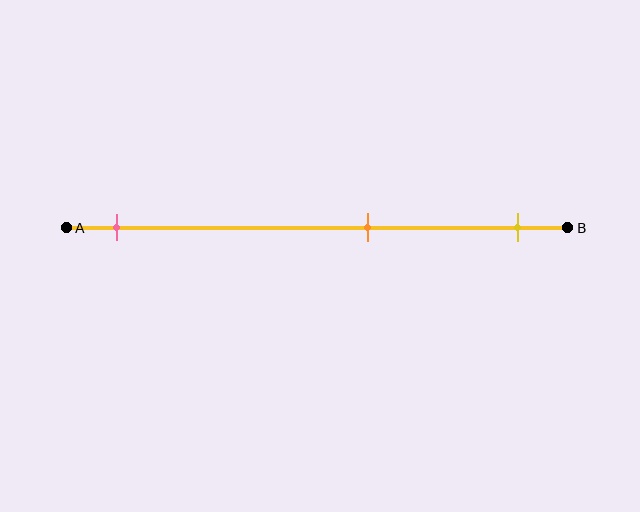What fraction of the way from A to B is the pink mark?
The pink mark is approximately 10% (0.1) of the way from A to B.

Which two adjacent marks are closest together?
The orange and yellow marks are the closest adjacent pair.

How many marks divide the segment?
There are 3 marks dividing the segment.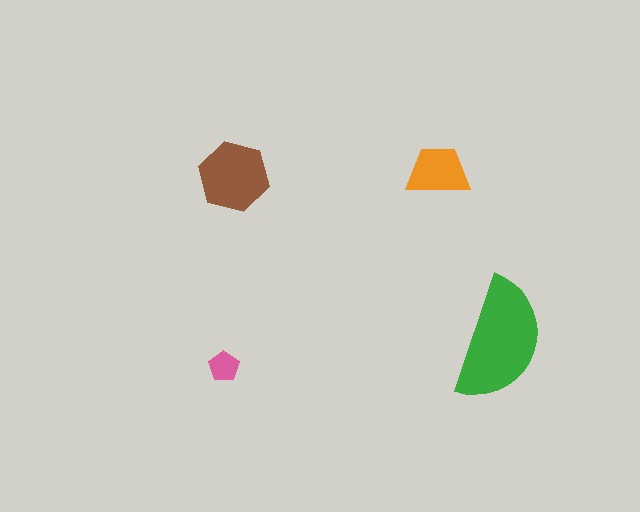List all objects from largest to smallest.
The green semicircle, the brown hexagon, the orange trapezoid, the pink pentagon.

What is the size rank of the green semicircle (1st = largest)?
1st.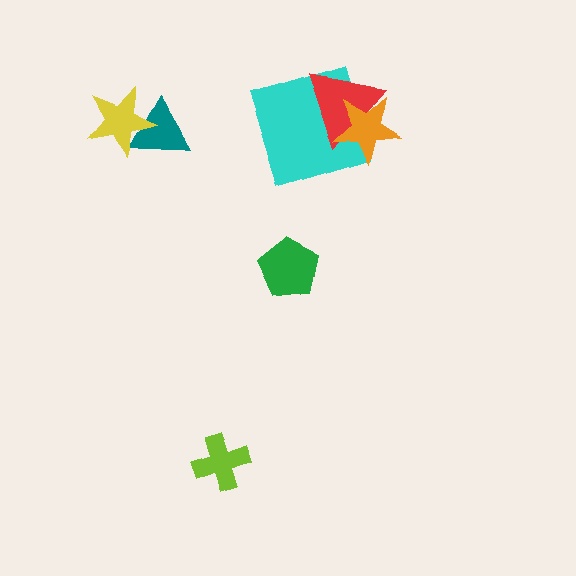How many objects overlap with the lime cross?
0 objects overlap with the lime cross.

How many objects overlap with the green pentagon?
0 objects overlap with the green pentagon.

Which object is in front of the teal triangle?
The yellow star is in front of the teal triangle.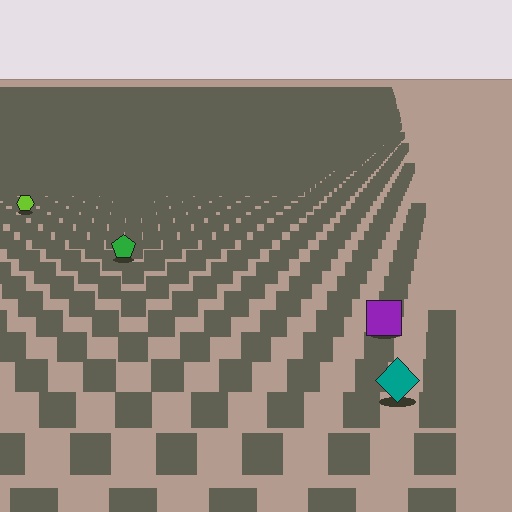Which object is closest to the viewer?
The teal diamond is closest. The texture marks near it are larger and more spread out.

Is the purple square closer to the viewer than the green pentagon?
Yes. The purple square is closer — you can tell from the texture gradient: the ground texture is coarser near it.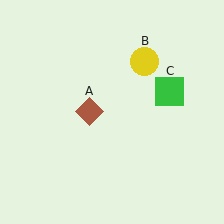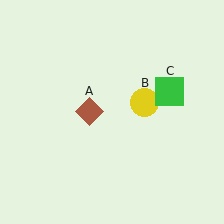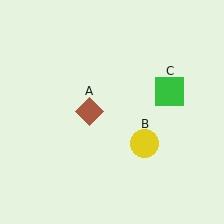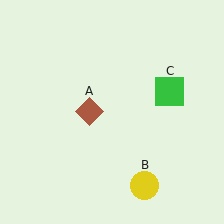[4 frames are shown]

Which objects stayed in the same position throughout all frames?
Brown diamond (object A) and green square (object C) remained stationary.